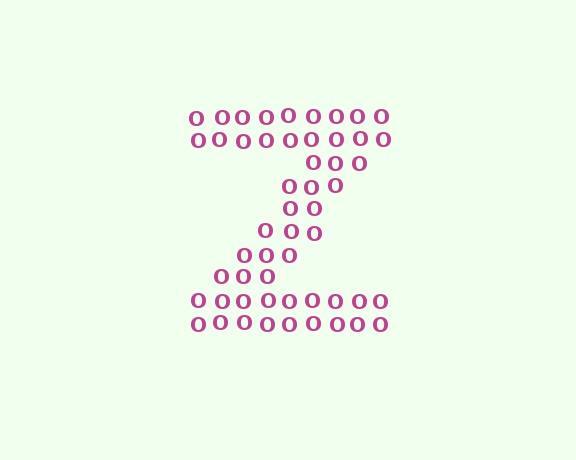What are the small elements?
The small elements are letter O's.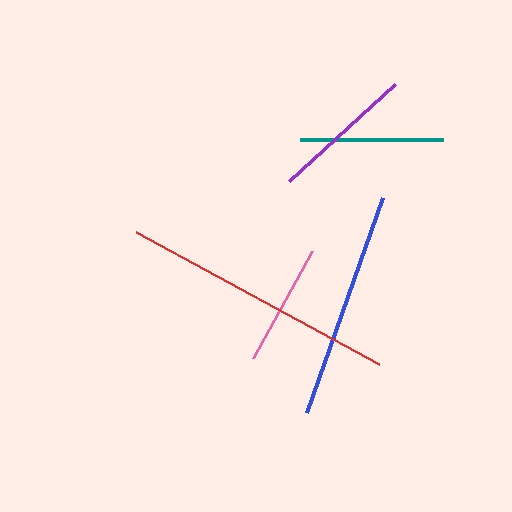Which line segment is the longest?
The red line is the longest at approximately 276 pixels.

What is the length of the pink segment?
The pink segment is approximately 122 pixels long.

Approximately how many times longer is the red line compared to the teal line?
The red line is approximately 1.9 times the length of the teal line.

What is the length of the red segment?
The red segment is approximately 276 pixels long.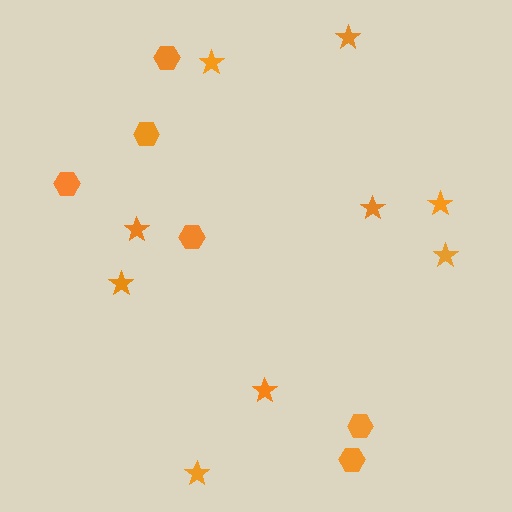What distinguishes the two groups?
There are 2 groups: one group of hexagons (6) and one group of stars (9).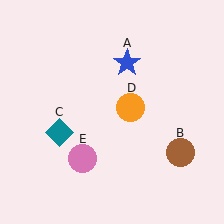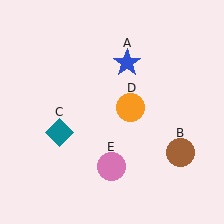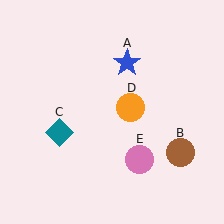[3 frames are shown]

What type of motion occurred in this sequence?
The pink circle (object E) rotated counterclockwise around the center of the scene.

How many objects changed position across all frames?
1 object changed position: pink circle (object E).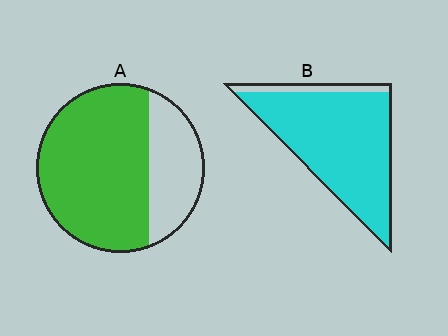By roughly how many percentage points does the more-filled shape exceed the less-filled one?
By roughly 20 percentage points (B over A).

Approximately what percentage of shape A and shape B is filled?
A is approximately 70% and B is approximately 90%.